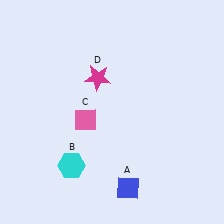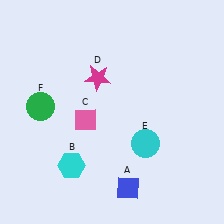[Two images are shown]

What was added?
A cyan circle (E), a green circle (F) were added in Image 2.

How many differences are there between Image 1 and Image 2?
There are 2 differences between the two images.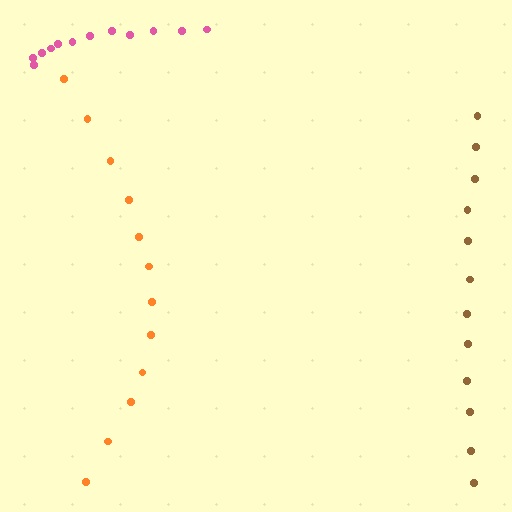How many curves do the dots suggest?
There are 3 distinct paths.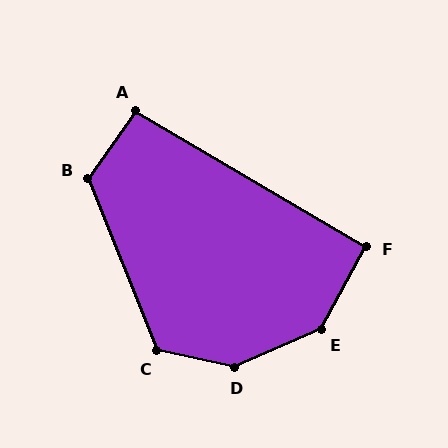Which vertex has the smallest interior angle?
F, at approximately 92 degrees.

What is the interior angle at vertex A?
Approximately 95 degrees (approximately right).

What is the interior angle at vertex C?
Approximately 124 degrees (obtuse).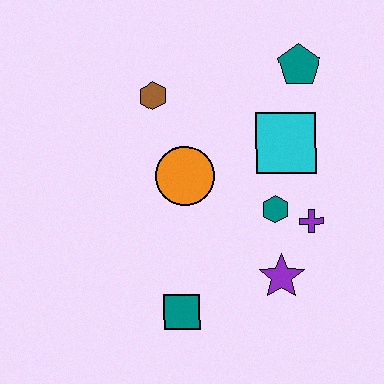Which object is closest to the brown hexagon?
The orange circle is closest to the brown hexagon.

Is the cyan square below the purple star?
No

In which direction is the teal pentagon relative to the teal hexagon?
The teal pentagon is above the teal hexagon.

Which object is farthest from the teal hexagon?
The brown hexagon is farthest from the teal hexagon.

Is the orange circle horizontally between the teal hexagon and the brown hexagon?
Yes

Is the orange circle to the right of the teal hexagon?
No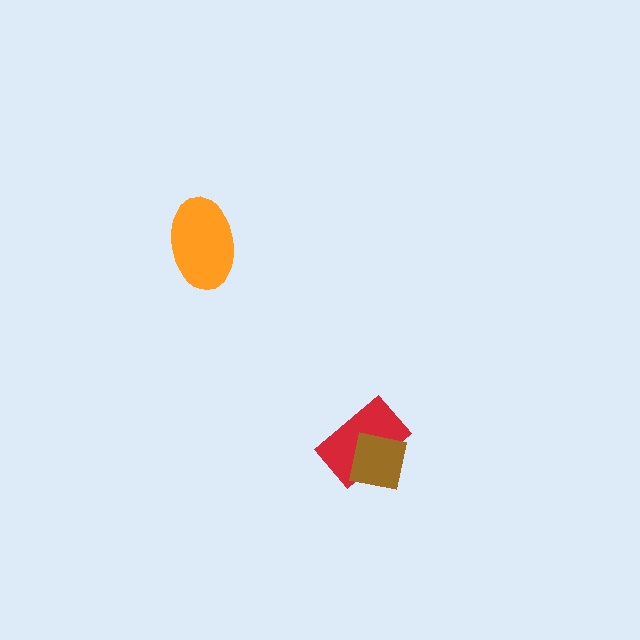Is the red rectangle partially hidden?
Yes, it is partially covered by another shape.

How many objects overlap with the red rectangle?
1 object overlaps with the red rectangle.